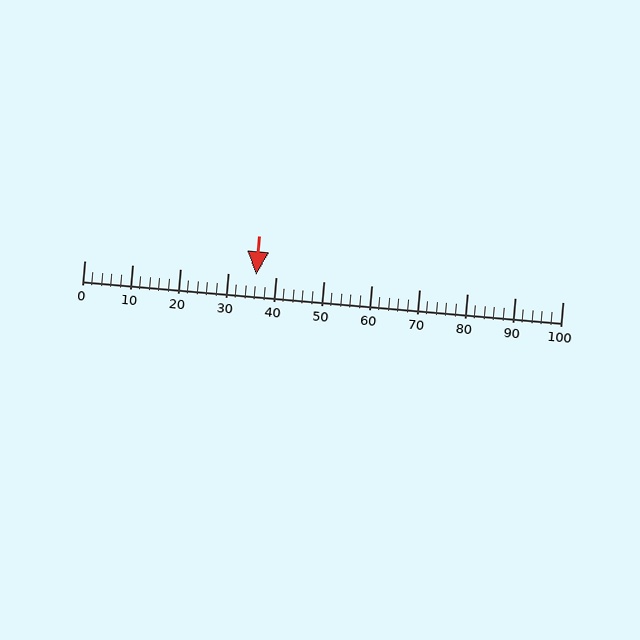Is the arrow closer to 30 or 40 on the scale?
The arrow is closer to 40.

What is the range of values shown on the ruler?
The ruler shows values from 0 to 100.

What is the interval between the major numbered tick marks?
The major tick marks are spaced 10 units apart.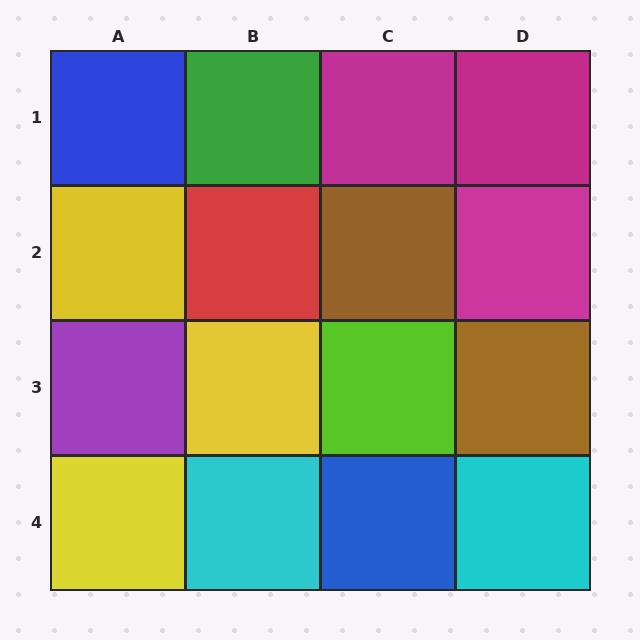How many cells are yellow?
3 cells are yellow.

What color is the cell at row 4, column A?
Yellow.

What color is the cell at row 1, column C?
Magenta.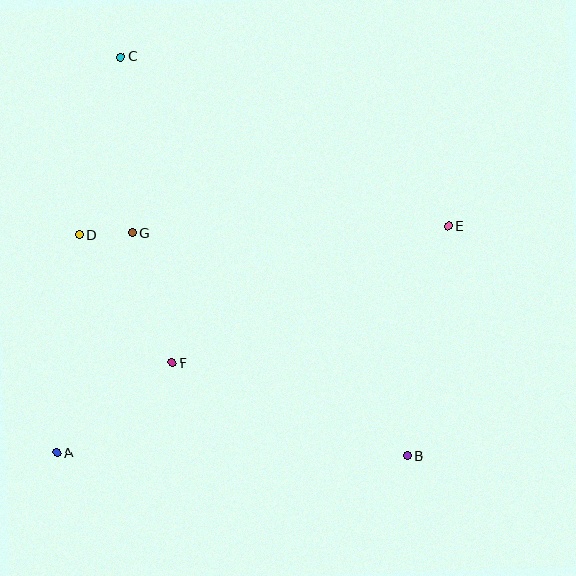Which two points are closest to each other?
Points D and G are closest to each other.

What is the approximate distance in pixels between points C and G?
The distance between C and G is approximately 177 pixels.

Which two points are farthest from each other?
Points B and C are farthest from each other.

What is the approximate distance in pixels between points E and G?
The distance between E and G is approximately 316 pixels.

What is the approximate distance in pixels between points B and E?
The distance between B and E is approximately 233 pixels.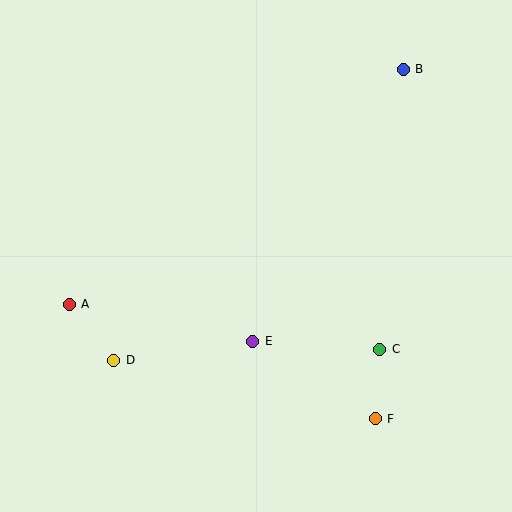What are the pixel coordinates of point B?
Point B is at (403, 69).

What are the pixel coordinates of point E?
Point E is at (253, 341).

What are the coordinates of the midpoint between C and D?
The midpoint between C and D is at (247, 355).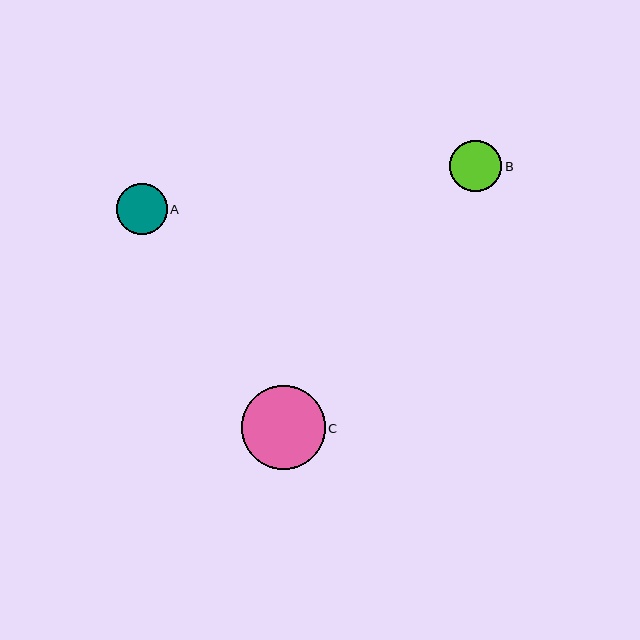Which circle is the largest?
Circle C is the largest with a size of approximately 84 pixels.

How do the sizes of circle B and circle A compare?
Circle B and circle A are approximately the same size.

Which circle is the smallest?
Circle A is the smallest with a size of approximately 51 pixels.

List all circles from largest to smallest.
From largest to smallest: C, B, A.